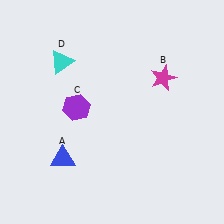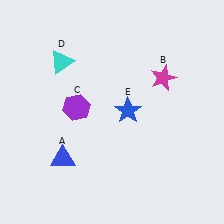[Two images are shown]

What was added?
A blue star (E) was added in Image 2.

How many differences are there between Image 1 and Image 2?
There is 1 difference between the two images.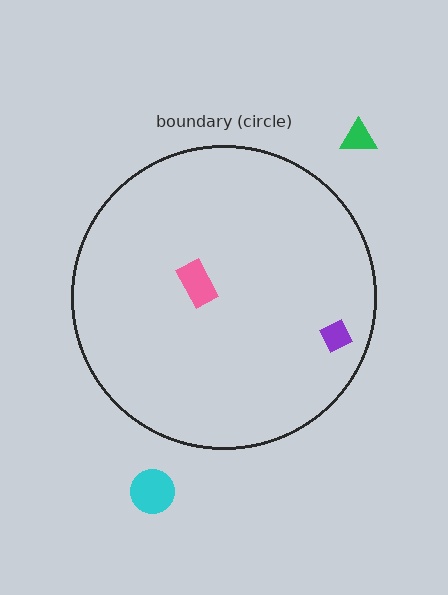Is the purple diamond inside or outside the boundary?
Inside.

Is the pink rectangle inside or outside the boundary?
Inside.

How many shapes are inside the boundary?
2 inside, 2 outside.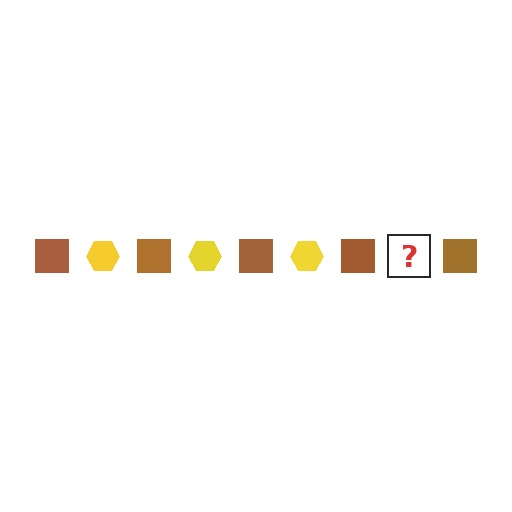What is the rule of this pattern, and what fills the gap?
The rule is that the pattern alternates between brown square and yellow hexagon. The gap should be filled with a yellow hexagon.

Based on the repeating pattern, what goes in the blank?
The blank should be a yellow hexagon.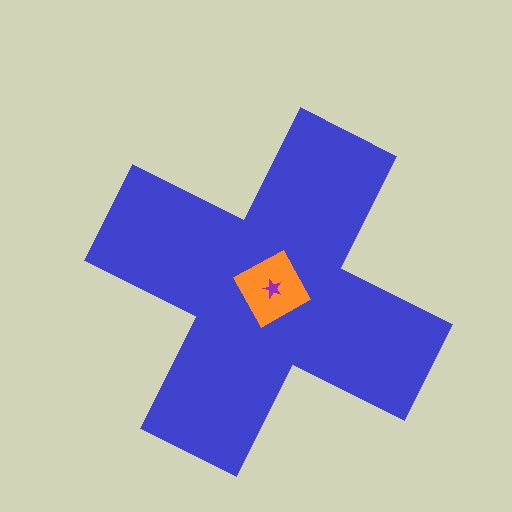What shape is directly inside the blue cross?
The orange diamond.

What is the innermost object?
The purple star.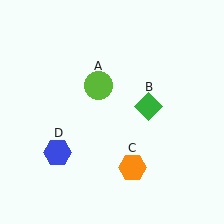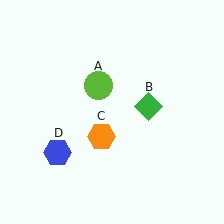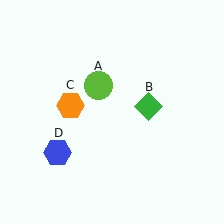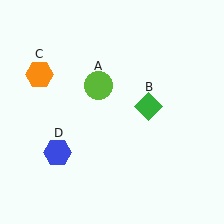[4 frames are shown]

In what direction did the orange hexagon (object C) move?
The orange hexagon (object C) moved up and to the left.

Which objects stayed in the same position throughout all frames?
Lime circle (object A) and green diamond (object B) and blue hexagon (object D) remained stationary.